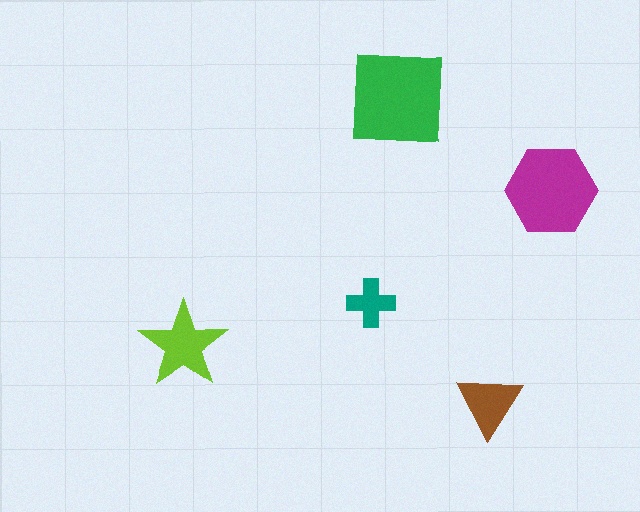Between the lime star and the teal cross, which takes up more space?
The lime star.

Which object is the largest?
The green square.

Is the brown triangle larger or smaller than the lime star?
Smaller.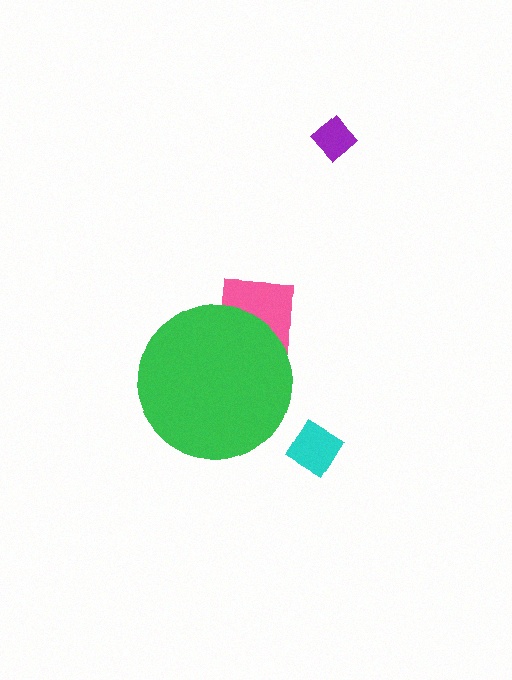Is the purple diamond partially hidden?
No, the purple diamond is fully visible.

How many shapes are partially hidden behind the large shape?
1 shape is partially hidden.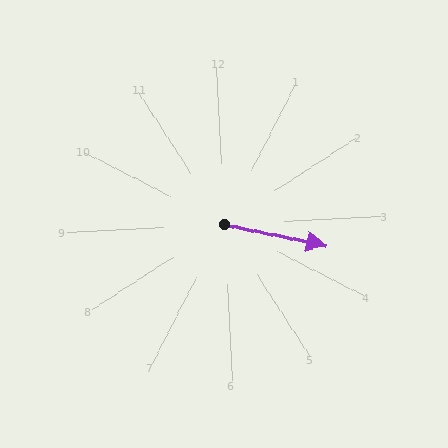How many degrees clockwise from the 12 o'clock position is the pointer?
Approximately 105 degrees.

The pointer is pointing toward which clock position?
Roughly 3 o'clock.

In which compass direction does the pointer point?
East.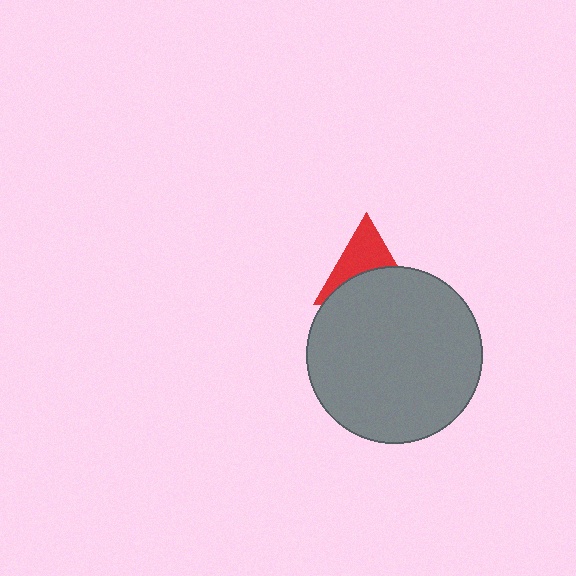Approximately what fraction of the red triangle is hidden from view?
Roughly 52% of the red triangle is hidden behind the gray circle.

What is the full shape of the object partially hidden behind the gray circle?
The partially hidden object is a red triangle.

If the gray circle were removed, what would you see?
You would see the complete red triangle.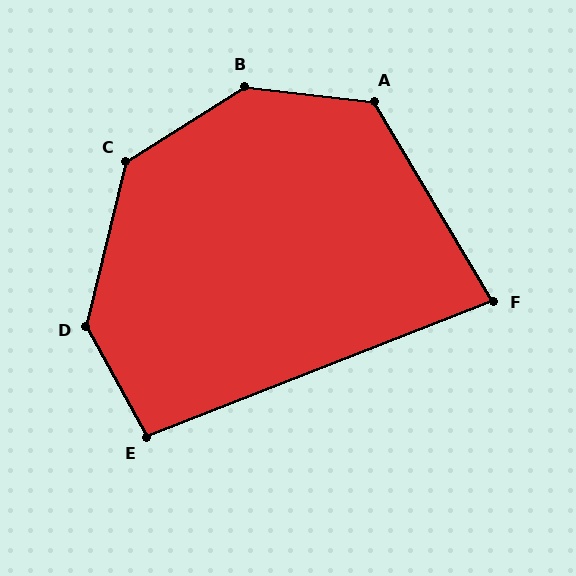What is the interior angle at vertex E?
Approximately 97 degrees (obtuse).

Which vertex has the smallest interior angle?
F, at approximately 81 degrees.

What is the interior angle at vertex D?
Approximately 138 degrees (obtuse).